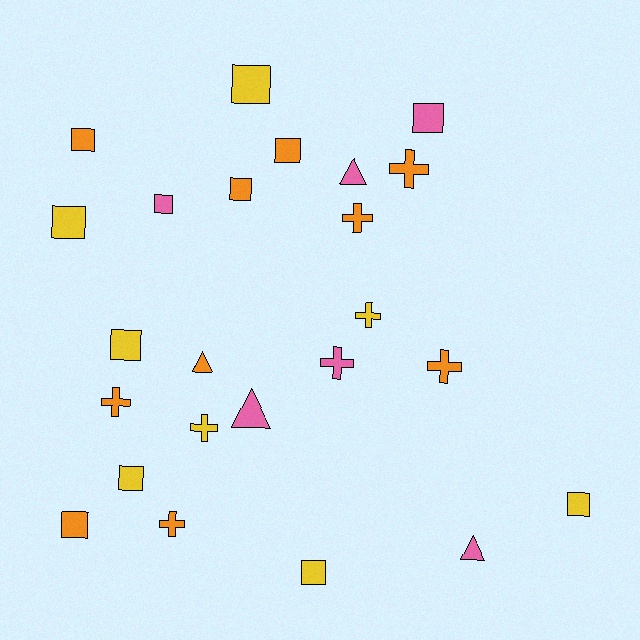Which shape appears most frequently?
Square, with 12 objects.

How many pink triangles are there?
There are 3 pink triangles.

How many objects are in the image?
There are 24 objects.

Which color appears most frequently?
Orange, with 10 objects.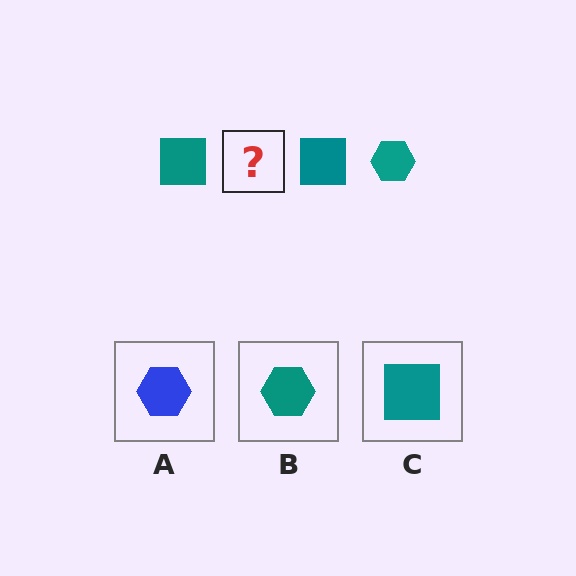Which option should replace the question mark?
Option B.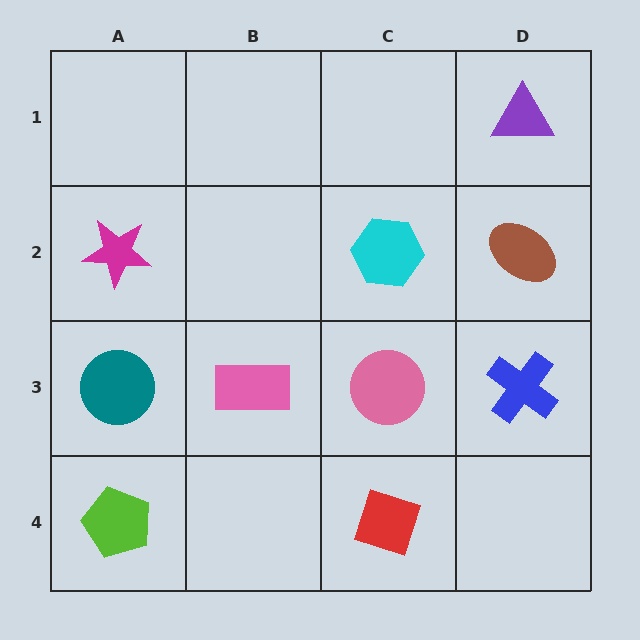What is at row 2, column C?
A cyan hexagon.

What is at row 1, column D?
A purple triangle.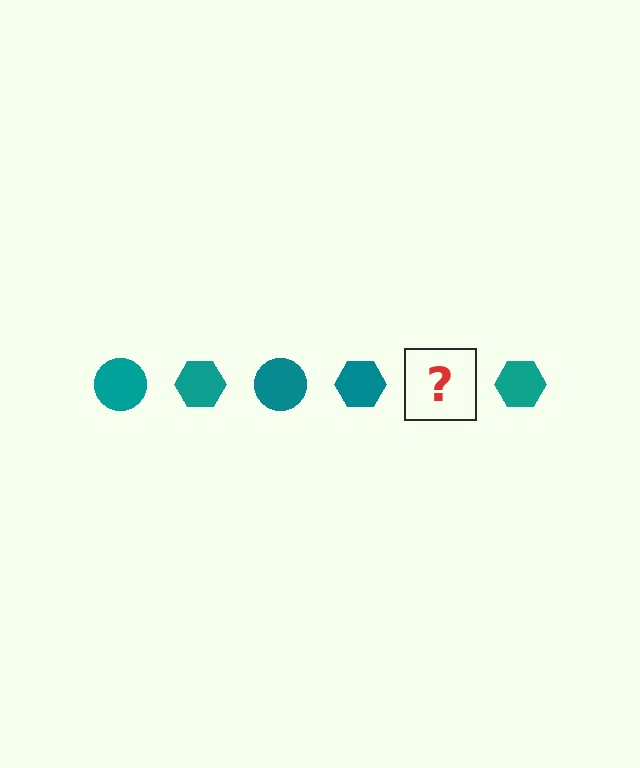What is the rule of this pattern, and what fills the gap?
The rule is that the pattern cycles through circle, hexagon shapes in teal. The gap should be filled with a teal circle.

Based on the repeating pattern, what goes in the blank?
The blank should be a teal circle.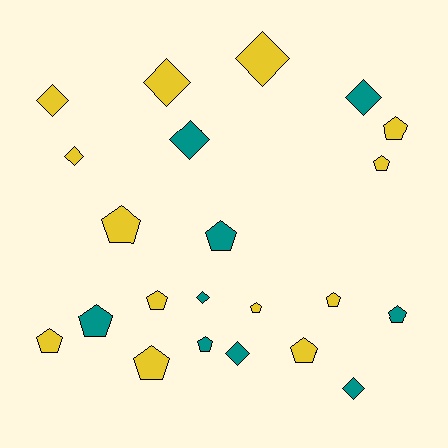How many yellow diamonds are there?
There are 4 yellow diamonds.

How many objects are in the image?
There are 22 objects.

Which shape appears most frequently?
Pentagon, with 13 objects.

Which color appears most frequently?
Yellow, with 13 objects.